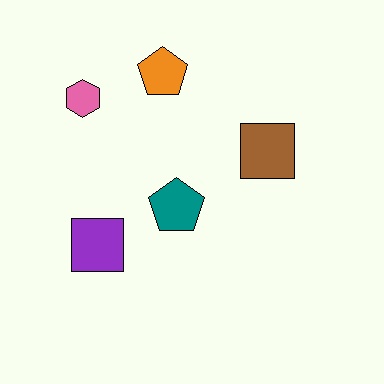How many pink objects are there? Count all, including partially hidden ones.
There is 1 pink object.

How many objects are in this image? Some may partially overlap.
There are 5 objects.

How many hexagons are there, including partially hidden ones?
There is 1 hexagon.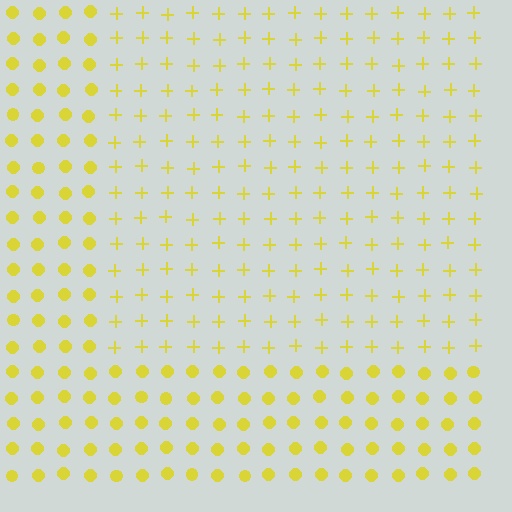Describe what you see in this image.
The image is filled with small yellow elements arranged in a uniform grid. A rectangle-shaped region contains plus signs, while the surrounding area contains circles. The boundary is defined purely by the change in element shape.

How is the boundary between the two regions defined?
The boundary is defined by a change in element shape: plus signs inside vs. circles outside. All elements share the same color and spacing.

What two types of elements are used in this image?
The image uses plus signs inside the rectangle region and circles outside it.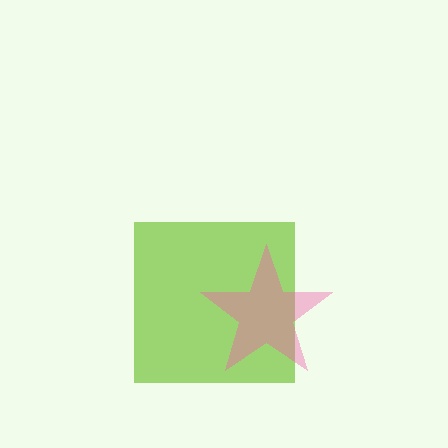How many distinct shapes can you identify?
There are 2 distinct shapes: a lime square, a pink star.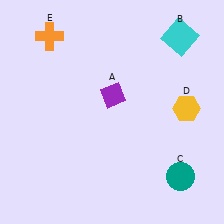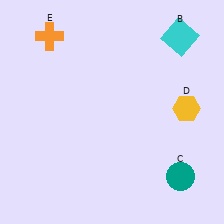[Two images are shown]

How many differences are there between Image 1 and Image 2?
There is 1 difference between the two images.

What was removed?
The purple diamond (A) was removed in Image 2.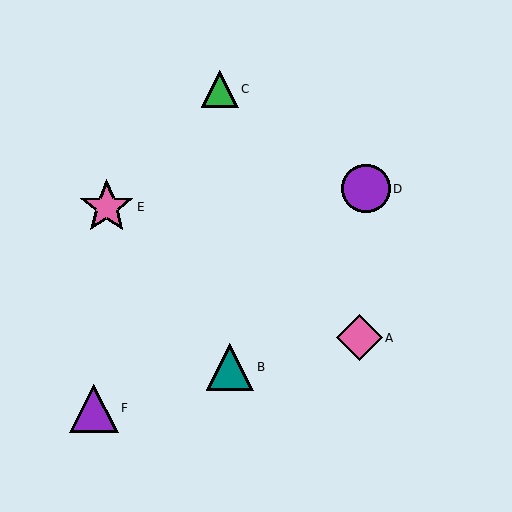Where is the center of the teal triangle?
The center of the teal triangle is at (230, 367).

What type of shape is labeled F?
Shape F is a purple triangle.